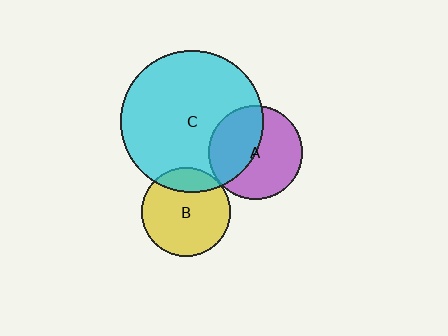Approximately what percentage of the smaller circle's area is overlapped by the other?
Approximately 45%.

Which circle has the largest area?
Circle C (cyan).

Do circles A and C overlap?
Yes.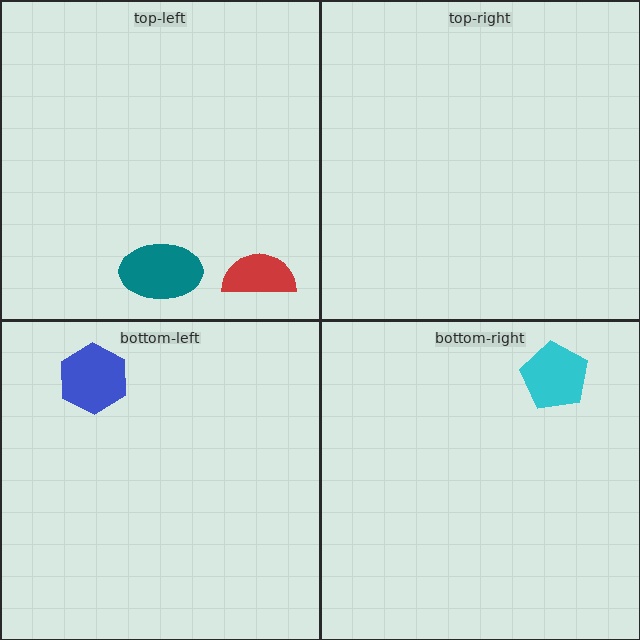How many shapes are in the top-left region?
2.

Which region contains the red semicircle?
The top-left region.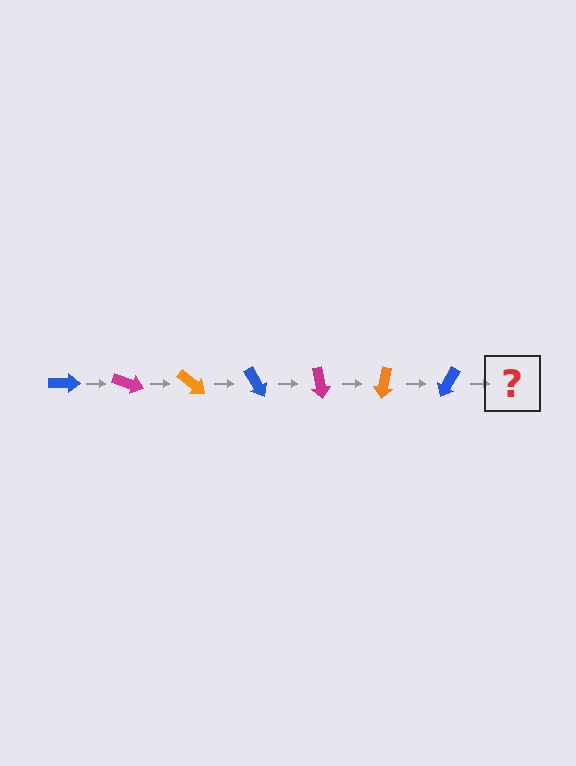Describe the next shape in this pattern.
It should be a magenta arrow, rotated 140 degrees from the start.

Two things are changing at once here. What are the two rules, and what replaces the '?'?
The two rules are that it rotates 20 degrees each step and the color cycles through blue, magenta, and orange. The '?' should be a magenta arrow, rotated 140 degrees from the start.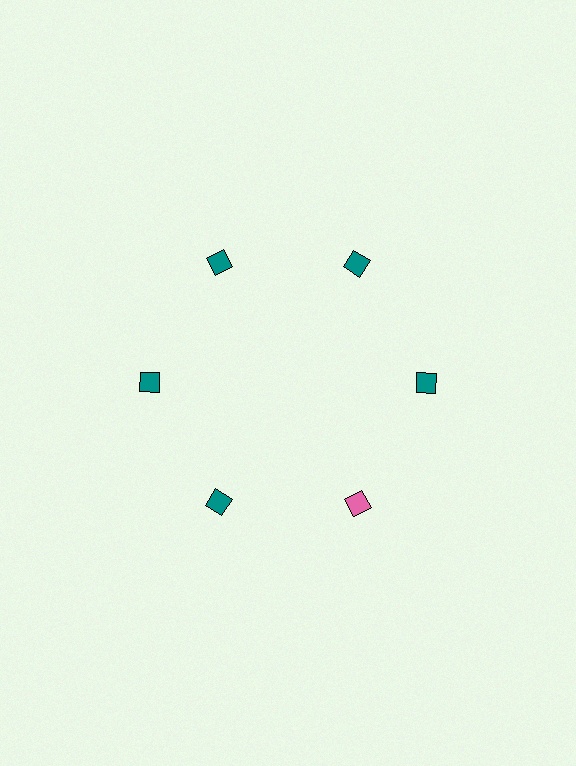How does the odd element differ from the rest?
It has a different color: pink instead of teal.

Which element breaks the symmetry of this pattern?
The pink diamond at roughly the 5 o'clock position breaks the symmetry. All other shapes are teal diamonds.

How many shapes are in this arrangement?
There are 6 shapes arranged in a ring pattern.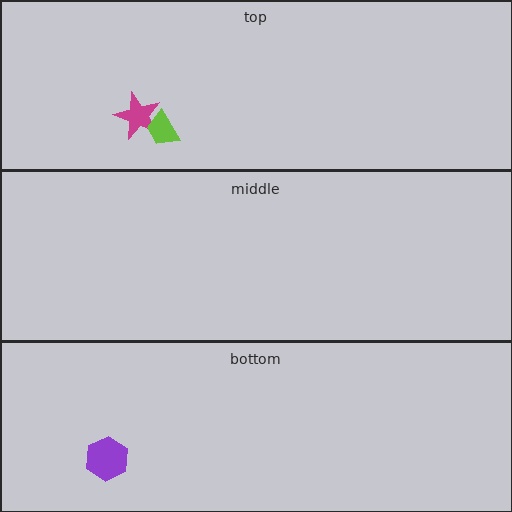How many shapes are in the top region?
2.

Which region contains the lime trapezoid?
The top region.